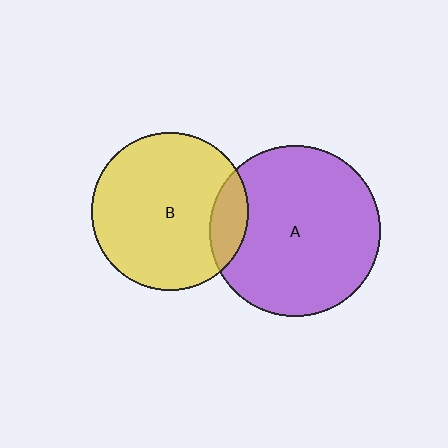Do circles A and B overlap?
Yes.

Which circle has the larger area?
Circle A (purple).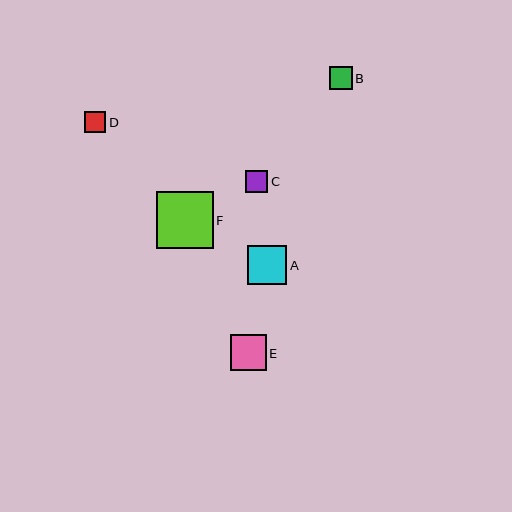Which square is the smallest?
Square D is the smallest with a size of approximately 21 pixels.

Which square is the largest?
Square F is the largest with a size of approximately 57 pixels.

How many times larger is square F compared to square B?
Square F is approximately 2.5 times the size of square B.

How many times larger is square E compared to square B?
Square E is approximately 1.5 times the size of square B.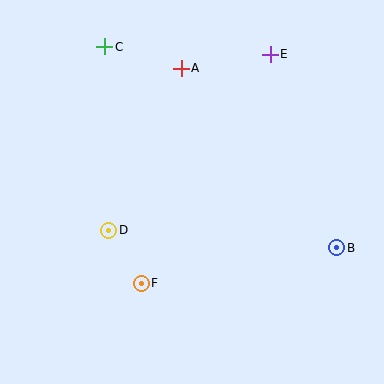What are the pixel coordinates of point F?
Point F is at (141, 283).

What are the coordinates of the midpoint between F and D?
The midpoint between F and D is at (125, 257).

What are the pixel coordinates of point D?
Point D is at (109, 230).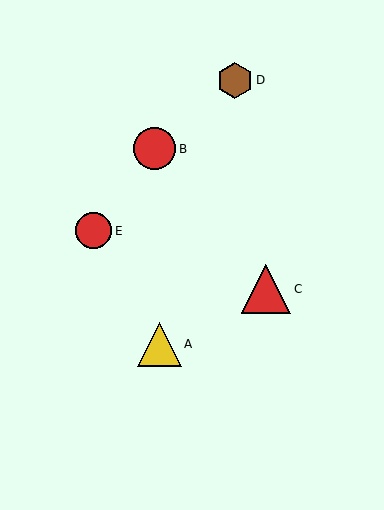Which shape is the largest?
The red triangle (labeled C) is the largest.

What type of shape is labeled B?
Shape B is a red circle.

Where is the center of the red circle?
The center of the red circle is at (94, 231).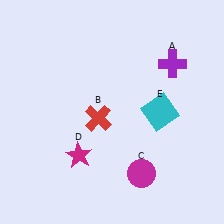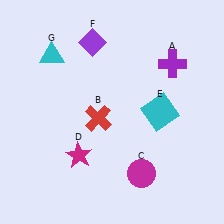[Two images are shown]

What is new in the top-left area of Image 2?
A purple diamond (F) was added in the top-left area of Image 2.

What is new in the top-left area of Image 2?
A cyan triangle (G) was added in the top-left area of Image 2.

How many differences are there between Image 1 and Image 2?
There are 2 differences between the two images.